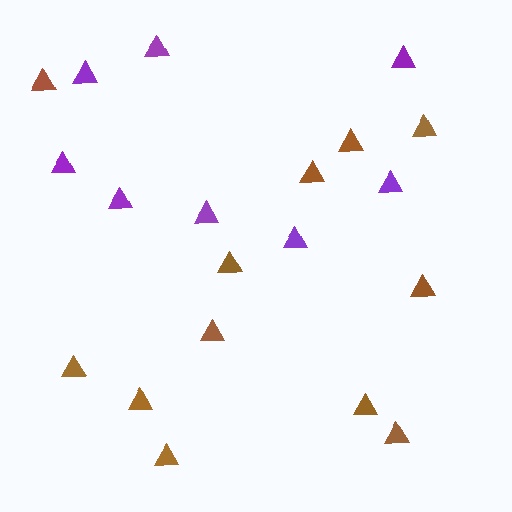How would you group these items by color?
There are 2 groups: one group of purple triangles (8) and one group of brown triangles (12).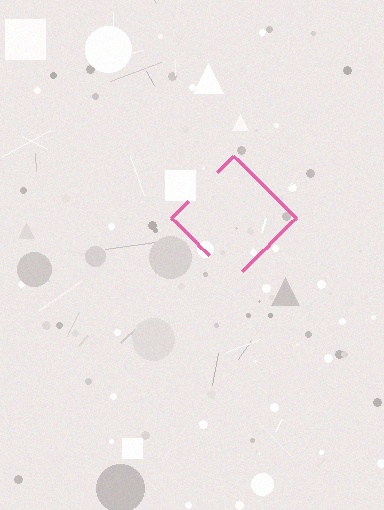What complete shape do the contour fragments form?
The contour fragments form a diamond.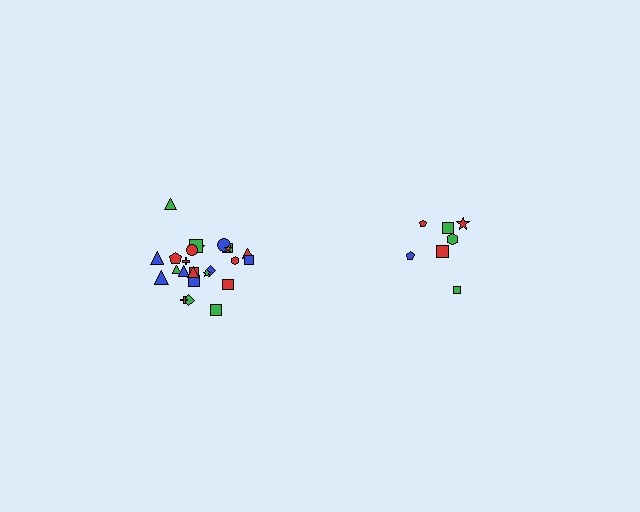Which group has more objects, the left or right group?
The left group.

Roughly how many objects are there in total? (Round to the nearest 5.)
Roughly 35 objects in total.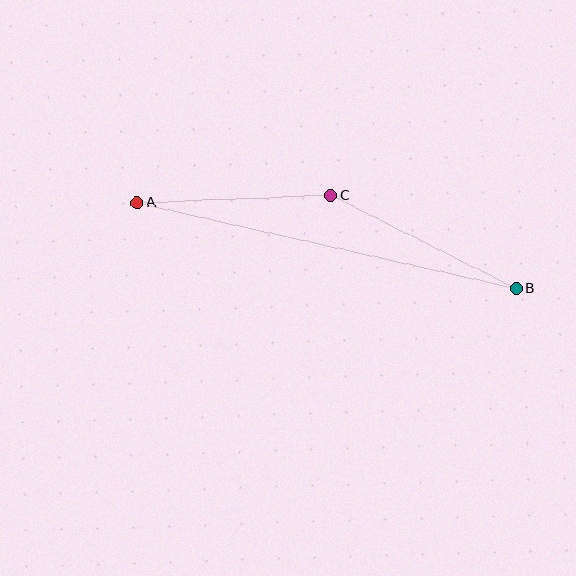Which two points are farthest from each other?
Points A and B are farthest from each other.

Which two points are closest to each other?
Points A and C are closest to each other.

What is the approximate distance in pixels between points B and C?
The distance between B and C is approximately 207 pixels.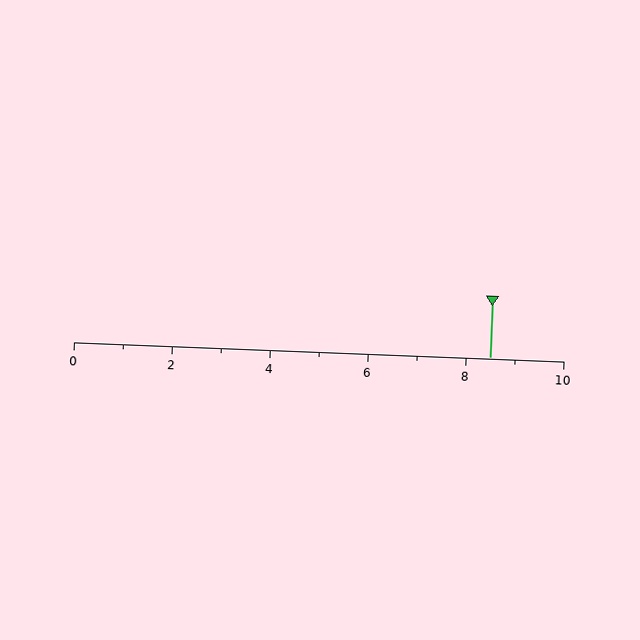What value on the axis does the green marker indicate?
The marker indicates approximately 8.5.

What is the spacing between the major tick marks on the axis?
The major ticks are spaced 2 apart.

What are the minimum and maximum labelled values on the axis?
The axis runs from 0 to 10.